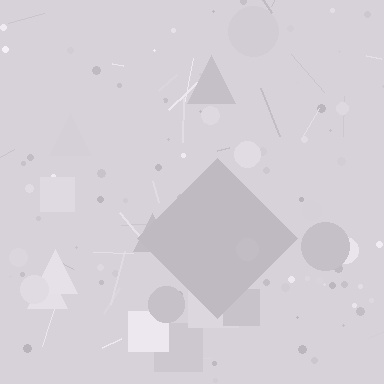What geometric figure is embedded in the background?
A diamond is embedded in the background.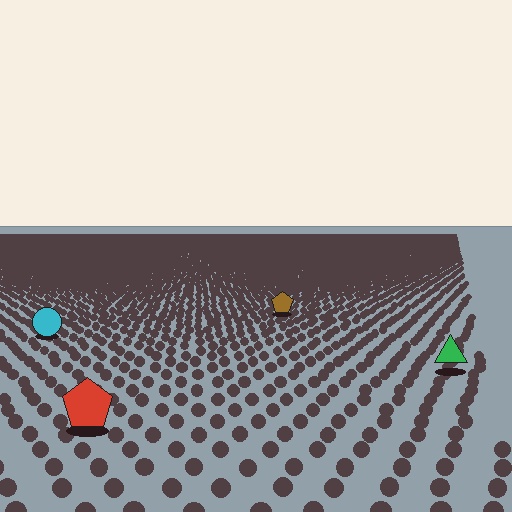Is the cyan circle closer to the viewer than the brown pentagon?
Yes. The cyan circle is closer — you can tell from the texture gradient: the ground texture is coarser near it.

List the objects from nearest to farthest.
From nearest to farthest: the red pentagon, the green triangle, the cyan circle, the brown pentagon.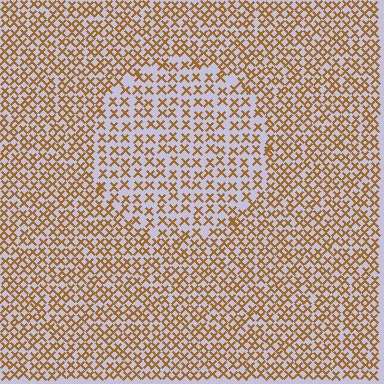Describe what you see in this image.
The image contains small brown elements arranged at two different densities. A circle-shaped region is visible where the elements are less densely packed than the surrounding area.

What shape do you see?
I see a circle.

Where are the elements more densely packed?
The elements are more densely packed outside the circle boundary.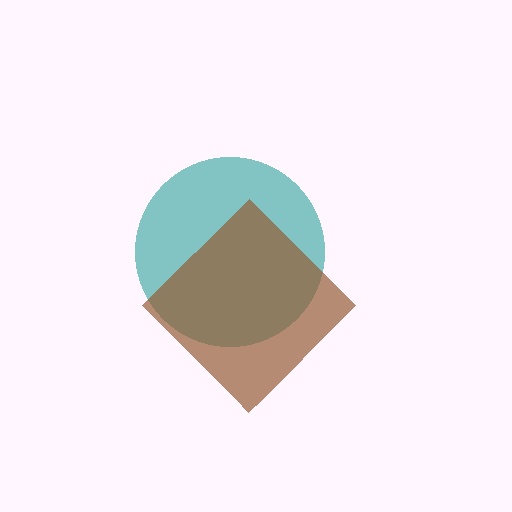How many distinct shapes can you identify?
There are 2 distinct shapes: a teal circle, a brown diamond.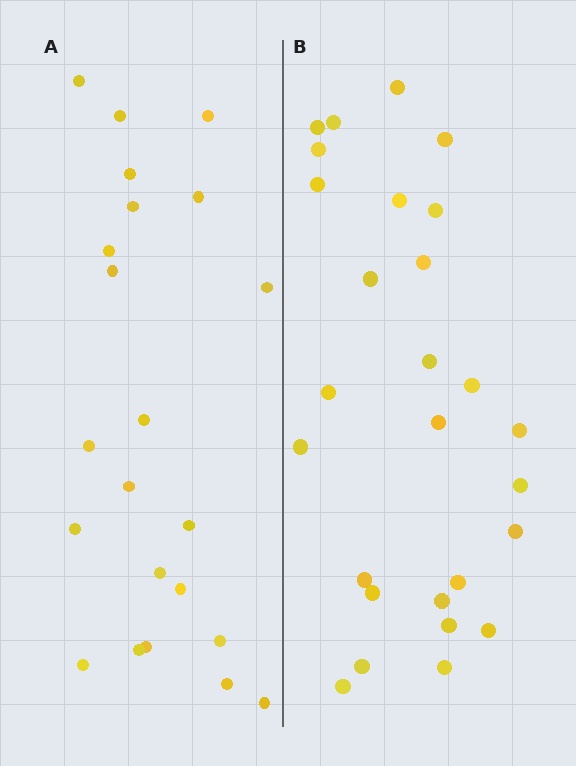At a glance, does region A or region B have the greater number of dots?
Region B (the right region) has more dots.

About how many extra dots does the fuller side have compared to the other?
Region B has about 5 more dots than region A.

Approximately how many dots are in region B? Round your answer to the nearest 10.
About 30 dots. (The exact count is 27, which rounds to 30.)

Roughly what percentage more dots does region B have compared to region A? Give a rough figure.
About 25% more.